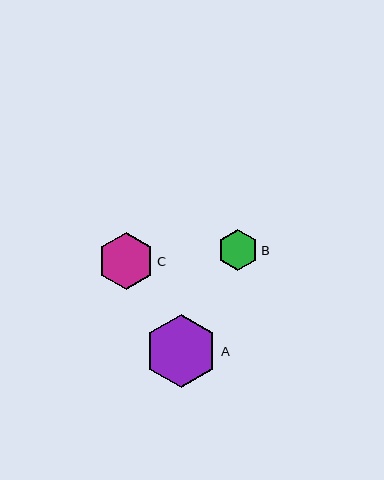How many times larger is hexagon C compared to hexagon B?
Hexagon C is approximately 1.4 times the size of hexagon B.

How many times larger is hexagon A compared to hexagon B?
Hexagon A is approximately 1.8 times the size of hexagon B.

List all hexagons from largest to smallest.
From largest to smallest: A, C, B.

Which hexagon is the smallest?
Hexagon B is the smallest with a size of approximately 41 pixels.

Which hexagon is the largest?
Hexagon A is the largest with a size of approximately 73 pixels.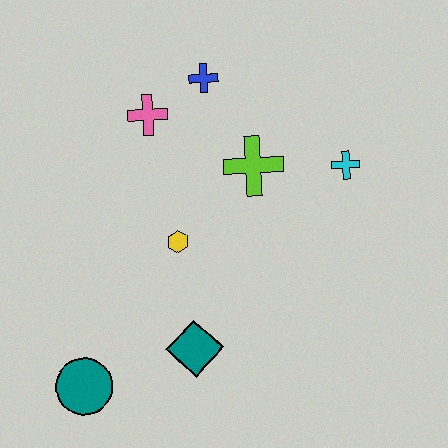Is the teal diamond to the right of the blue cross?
No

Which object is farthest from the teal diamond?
The blue cross is farthest from the teal diamond.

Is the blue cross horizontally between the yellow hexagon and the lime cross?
Yes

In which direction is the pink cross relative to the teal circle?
The pink cross is above the teal circle.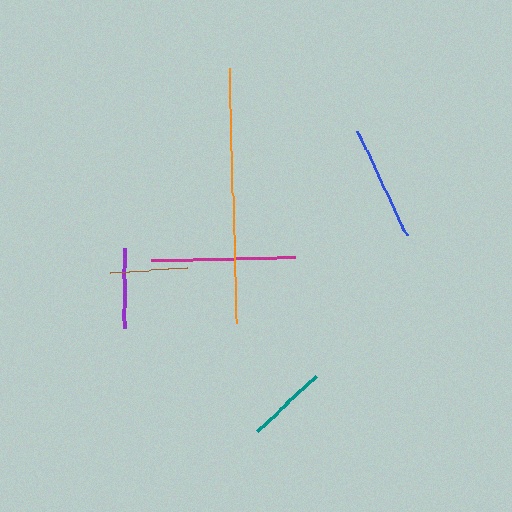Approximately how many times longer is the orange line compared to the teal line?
The orange line is approximately 3.2 times the length of the teal line.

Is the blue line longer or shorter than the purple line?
The blue line is longer than the purple line.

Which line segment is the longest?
The orange line is the longest at approximately 256 pixels.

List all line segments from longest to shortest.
From longest to shortest: orange, magenta, blue, teal, purple, brown.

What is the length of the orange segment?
The orange segment is approximately 256 pixels long.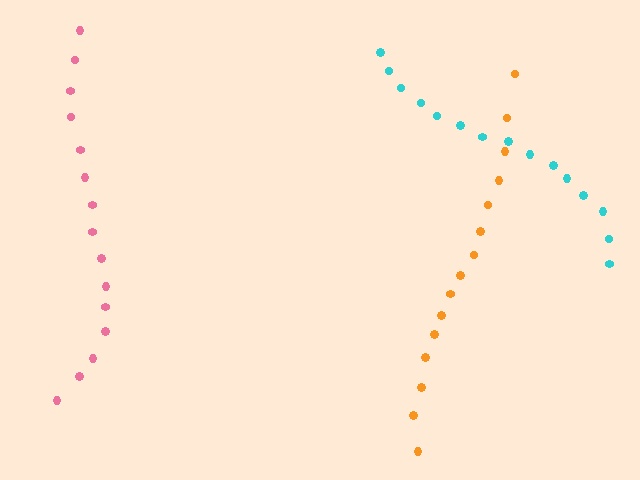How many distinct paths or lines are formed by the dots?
There are 3 distinct paths.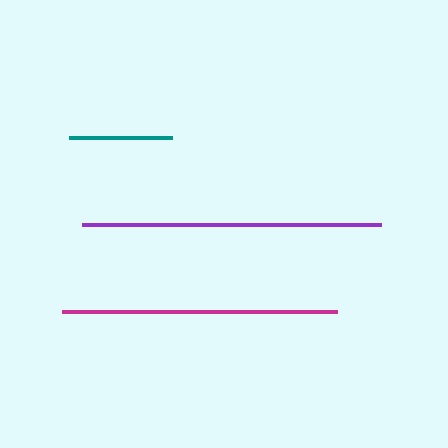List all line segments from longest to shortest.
From longest to shortest: purple, magenta, teal.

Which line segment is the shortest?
The teal line is the shortest at approximately 103 pixels.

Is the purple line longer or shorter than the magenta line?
The purple line is longer than the magenta line.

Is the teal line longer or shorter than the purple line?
The purple line is longer than the teal line.